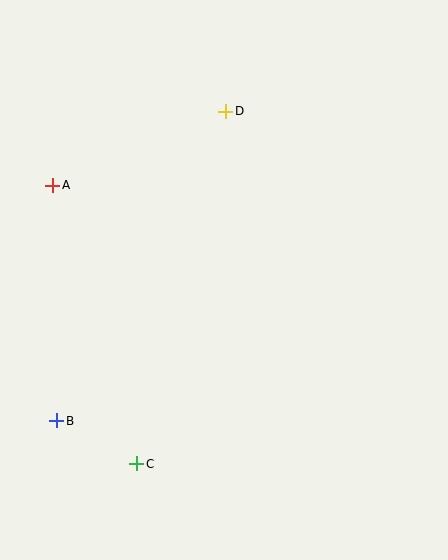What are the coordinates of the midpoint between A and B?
The midpoint between A and B is at (55, 303).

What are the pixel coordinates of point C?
Point C is at (137, 464).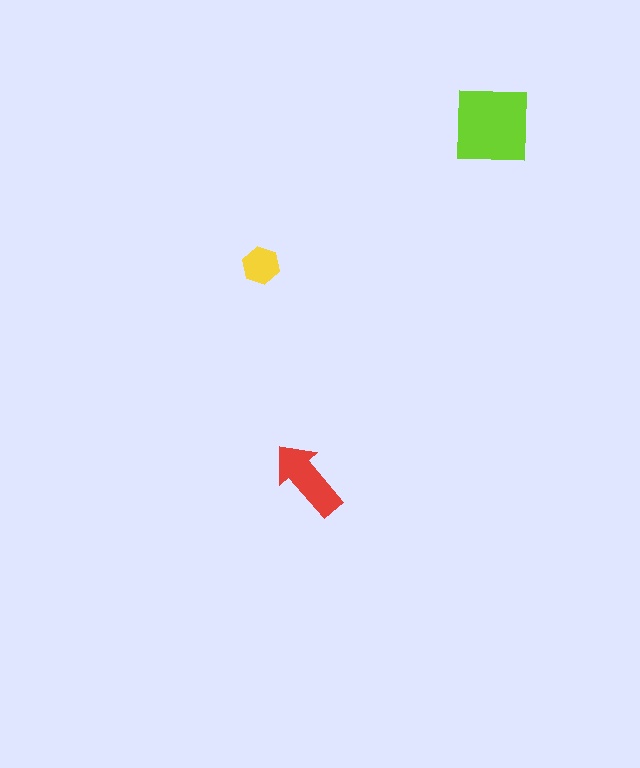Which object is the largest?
The lime square.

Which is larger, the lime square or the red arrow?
The lime square.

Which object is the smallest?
The yellow hexagon.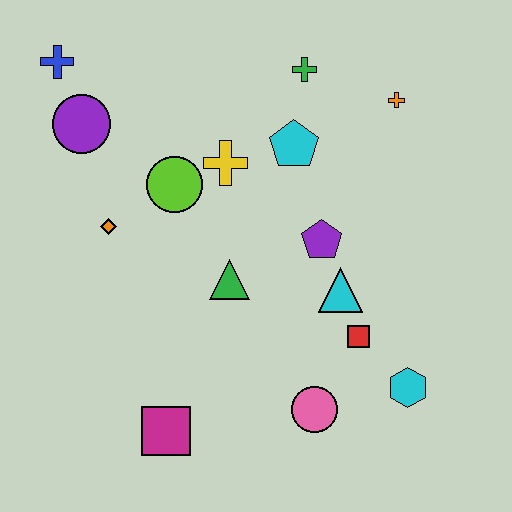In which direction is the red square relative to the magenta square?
The red square is to the right of the magenta square.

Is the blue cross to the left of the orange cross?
Yes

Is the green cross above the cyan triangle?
Yes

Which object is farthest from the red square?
The blue cross is farthest from the red square.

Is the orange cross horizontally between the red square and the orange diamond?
No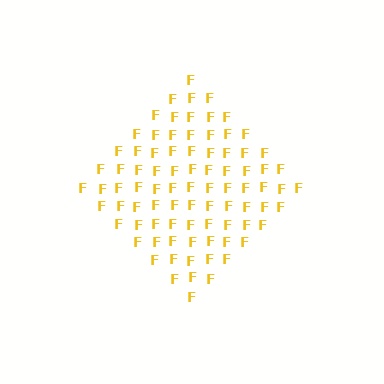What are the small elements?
The small elements are letter F's.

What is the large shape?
The large shape is a diamond.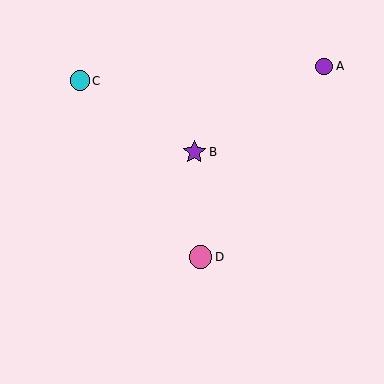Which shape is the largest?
The purple star (labeled B) is the largest.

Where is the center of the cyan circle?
The center of the cyan circle is at (80, 81).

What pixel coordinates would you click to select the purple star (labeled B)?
Click at (194, 152) to select the purple star B.